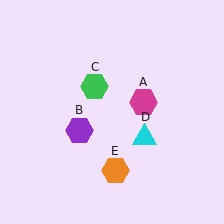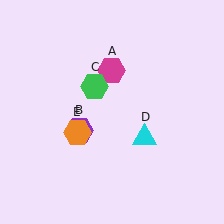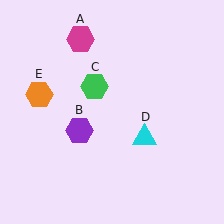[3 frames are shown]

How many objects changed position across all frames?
2 objects changed position: magenta hexagon (object A), orange hexagon (object E).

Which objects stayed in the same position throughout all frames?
Purple hexagon (object B) and green hexagon (object C) and cyan triangle (object D) remained stationary.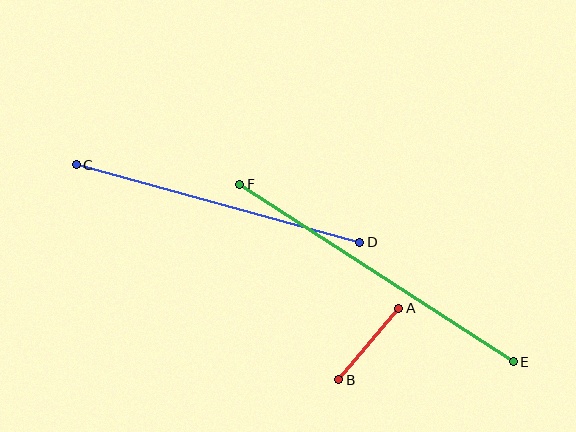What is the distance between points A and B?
The distance is approximately 93 pixels.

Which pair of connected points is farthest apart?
Points E and F are farthest apart.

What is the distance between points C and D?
The distance is approximately 294 pixels.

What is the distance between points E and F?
The distance is approximately 326 pixels.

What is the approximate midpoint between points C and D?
The midpoint is at approximately (218, 203) pixels.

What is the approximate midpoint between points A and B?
The midpoint is at approximately (369, 344) pixels.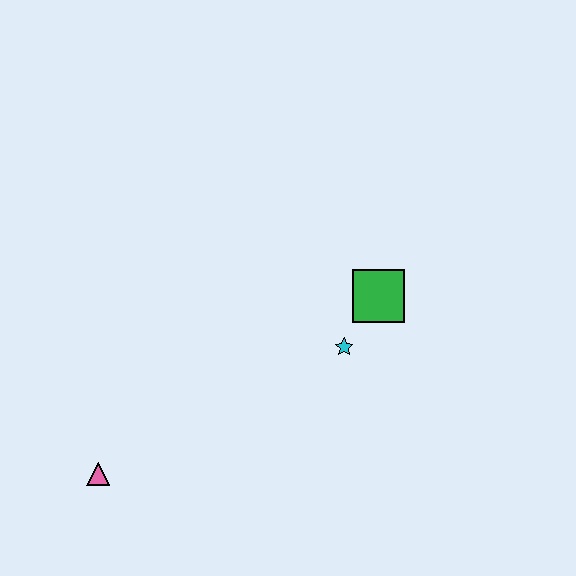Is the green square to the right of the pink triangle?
Yes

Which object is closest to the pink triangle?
The cyan star is closest to the pink triangle.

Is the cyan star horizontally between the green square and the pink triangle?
Yes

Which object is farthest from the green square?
The pink triangle is farthest from the green square.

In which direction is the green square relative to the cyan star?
The green square is above the cyan star.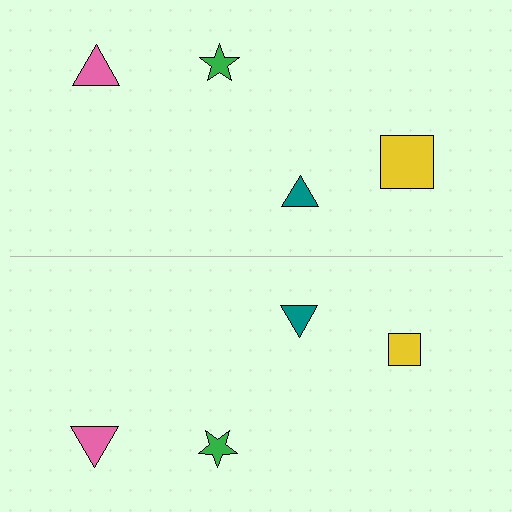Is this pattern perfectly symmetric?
No, the pattern is not perfectly symmetric. The yellow square on the bottom side has a different size than its mirror counterpart.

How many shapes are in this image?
There are 8 shapes in this image.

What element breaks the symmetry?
The yellow square on the bottom side has a different size than its mirror counterpart.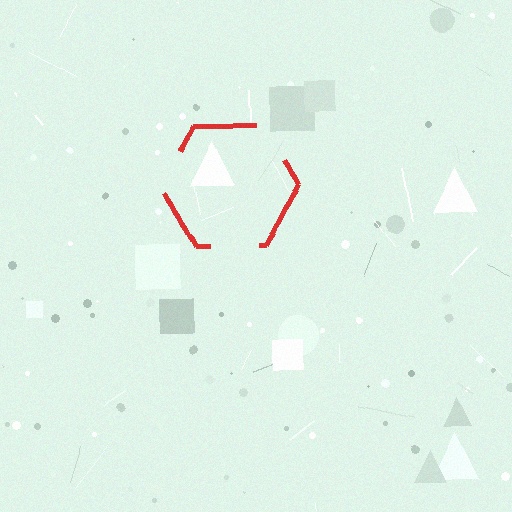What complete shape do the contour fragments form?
The contour fragments form a hexagon.